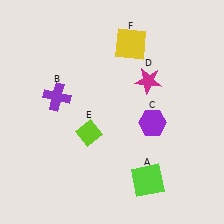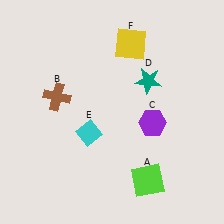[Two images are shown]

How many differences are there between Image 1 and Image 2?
There are 3 differences between the two images.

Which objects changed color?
B changed from purple to brown. D changed from magenta to teal. E changed from lime to cyan.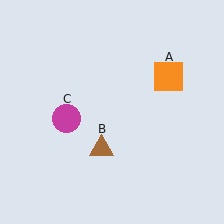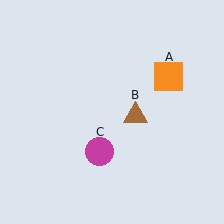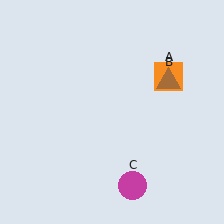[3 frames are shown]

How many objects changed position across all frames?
2 objects changed position: brown triangle (object B), magenta circle (object C).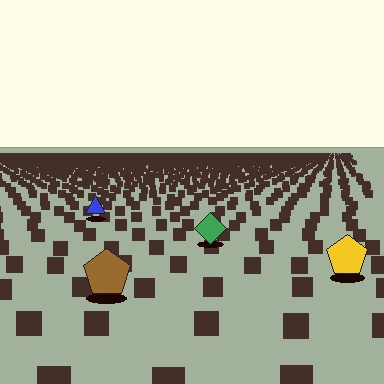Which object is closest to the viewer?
The brown pentagon is closest. The texture marks near it are larger and more spread out.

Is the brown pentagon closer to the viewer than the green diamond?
Yes. The brown pentagon is closer — you can tell from the texture gradient: the ground texture is coarser near it.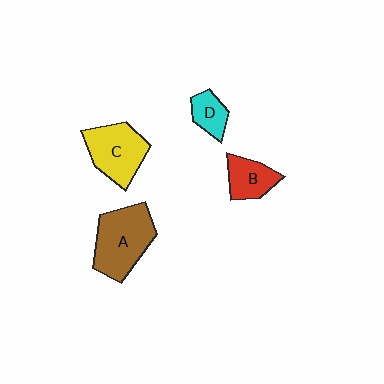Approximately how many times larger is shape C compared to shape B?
Approximately 1.6 times.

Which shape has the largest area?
Shape A (brown).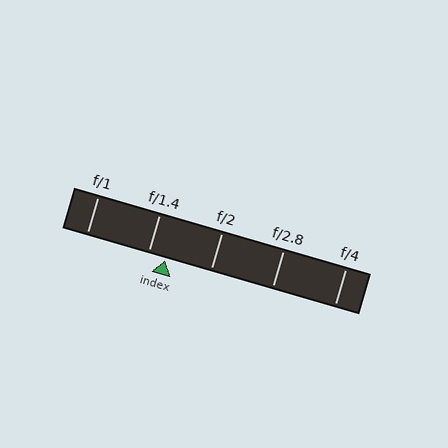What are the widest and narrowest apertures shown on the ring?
The widest aperture shown is f/1 and the narrowest is f/4.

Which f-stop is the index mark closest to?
The index mark is closest to f/1.4.